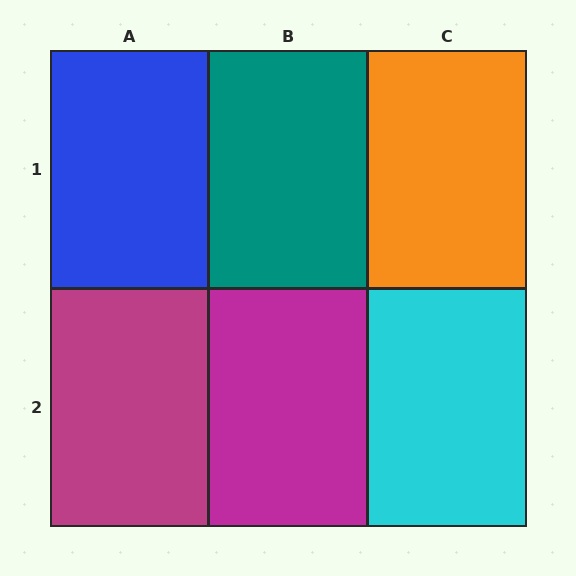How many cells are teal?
1 cell is teal.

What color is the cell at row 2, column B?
Magenta.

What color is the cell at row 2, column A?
Magenta.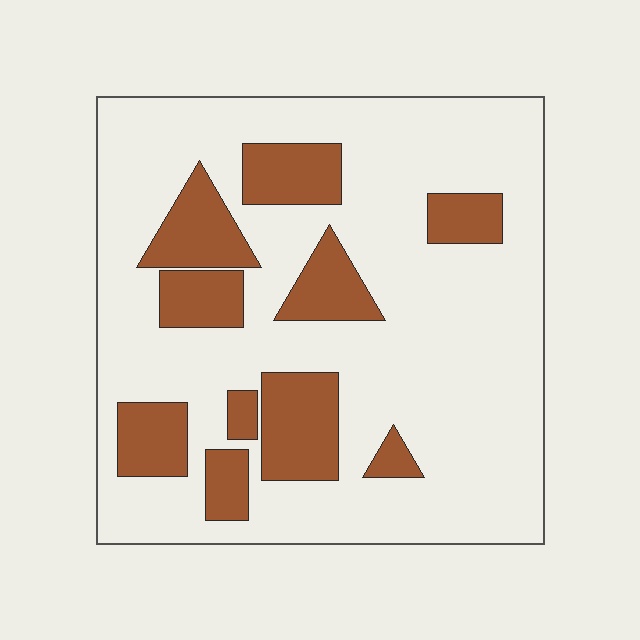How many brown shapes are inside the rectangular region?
10.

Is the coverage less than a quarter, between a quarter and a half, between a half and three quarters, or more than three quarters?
Less than a quarter.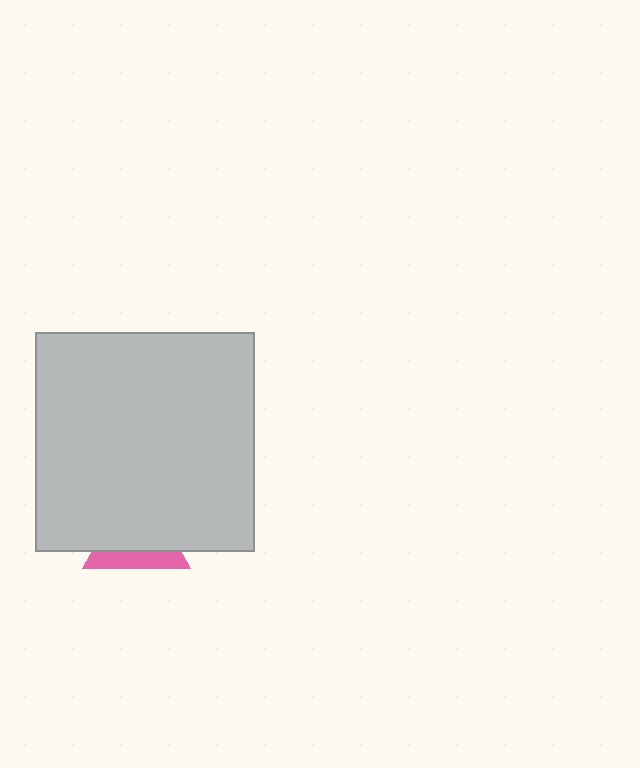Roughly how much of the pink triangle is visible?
A small part of it is visible (roughly 34%).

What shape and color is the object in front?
The object in front is a light gray square.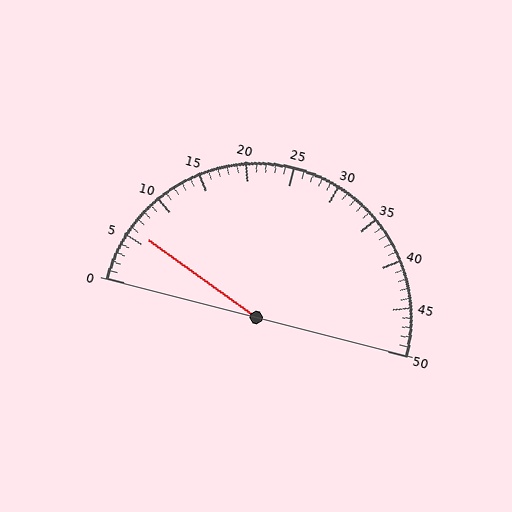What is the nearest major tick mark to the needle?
The nearest major tick mark is 5.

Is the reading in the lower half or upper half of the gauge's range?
The reading is in the lower half of the range (0 to 50).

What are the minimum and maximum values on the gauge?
The gauge ranges from 0 to 50.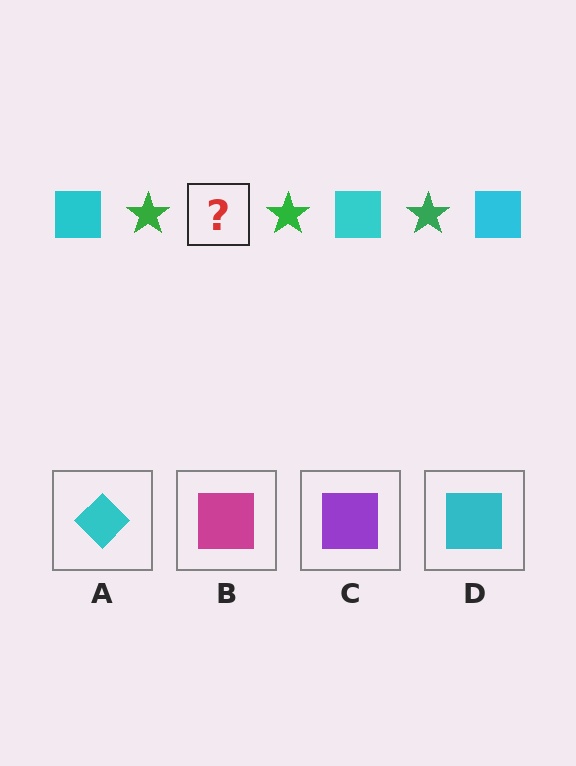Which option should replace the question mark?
Option D.